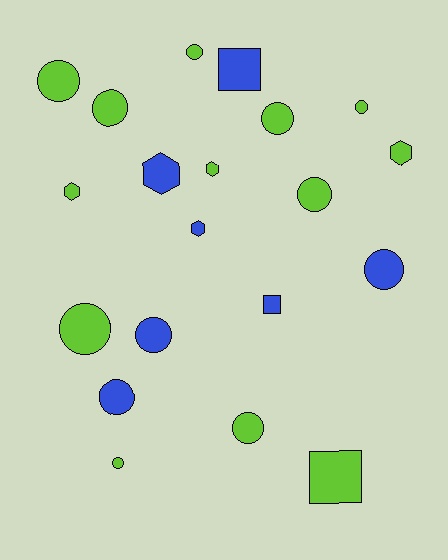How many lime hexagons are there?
There are 3 lime hexagons.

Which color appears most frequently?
Lime, with 13 objects.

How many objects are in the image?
There are 20 objects.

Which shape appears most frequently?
Circle, with 12 objects.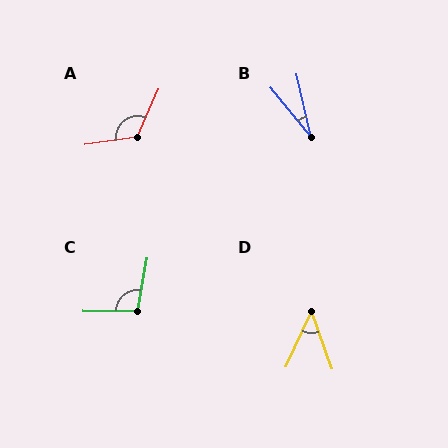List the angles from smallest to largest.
B (26°), D (44°), C (99°), A (122°).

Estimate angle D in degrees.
Approximately 44 degrees.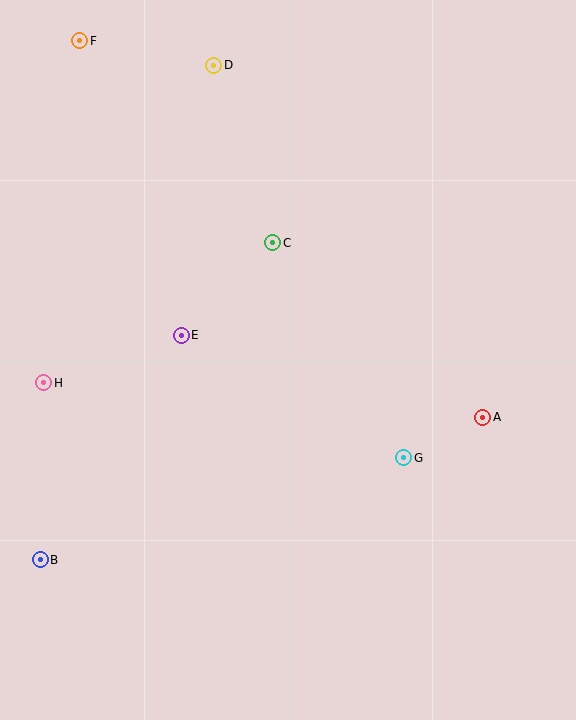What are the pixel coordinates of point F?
Point F is at (80, 41).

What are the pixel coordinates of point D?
Point D is at (214, 65).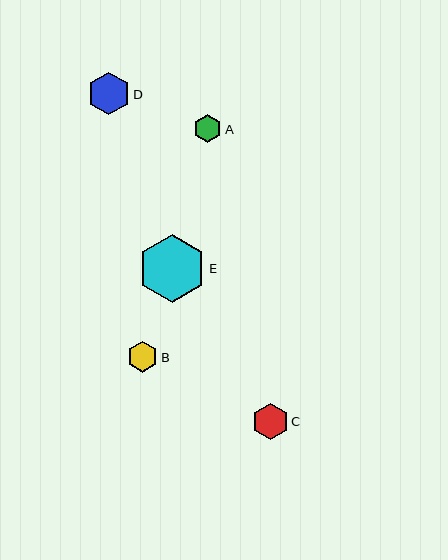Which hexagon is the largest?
Hexagon E is the largest with a size of approximately 68 pixels.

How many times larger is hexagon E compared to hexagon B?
Hexagon E is approximately 2.2 times the size of hexagon B.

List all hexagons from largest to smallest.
From largest to smallest: E, D, C, B, A.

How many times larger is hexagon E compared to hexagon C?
Hexagon E is approximately 1.9 times the size of hexagon C.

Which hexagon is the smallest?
Hexagon A is the smallest with a size of approximately 28 pixels.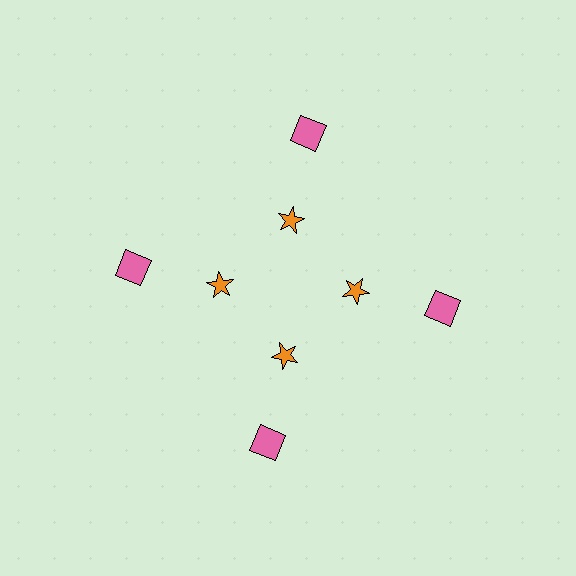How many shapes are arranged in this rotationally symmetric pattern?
There are 8 shapes, arranged in 4 groups of 2.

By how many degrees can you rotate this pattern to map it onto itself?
The pattern maps onto itself every 90 degrees of rotation.